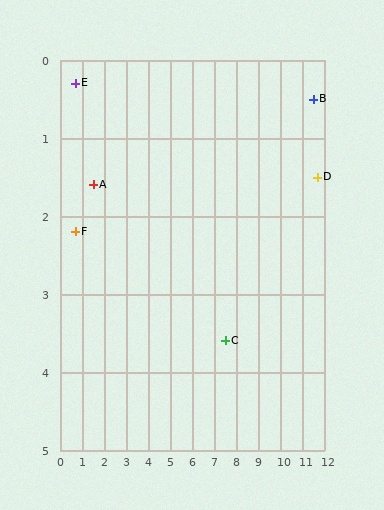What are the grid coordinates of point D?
Point D is at approximately (11.7, 1.5).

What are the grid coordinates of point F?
Point F is at approximately (0.7, 2.2).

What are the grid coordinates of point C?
Point C is at approximately (7.5, 3.6).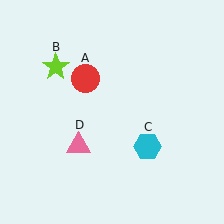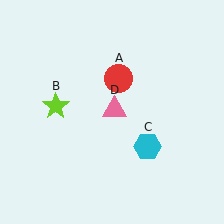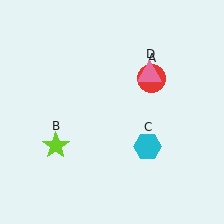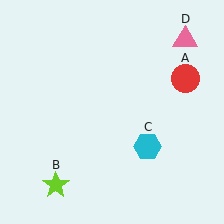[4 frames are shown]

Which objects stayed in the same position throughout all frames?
Cyan hexagon (object C) remained stationary.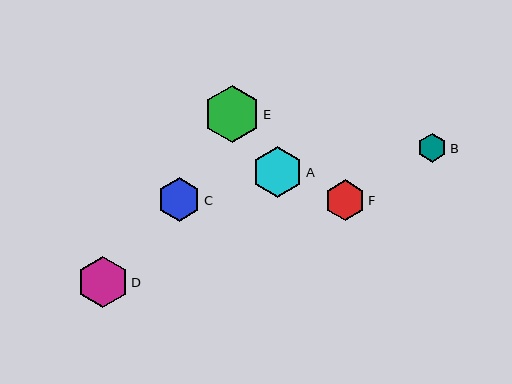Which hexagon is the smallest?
Hexagon B is the smallest with a size of approximately 29 pixels.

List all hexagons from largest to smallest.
From largest to smallest: E, D, A, C, F, B.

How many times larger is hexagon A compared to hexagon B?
Hexagon A is approximately 1.8 times the size of hexagon B.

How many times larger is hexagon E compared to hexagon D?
Hexagon E is approximately 1.1 times the size of hexagon D.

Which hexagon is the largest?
Hexagon E is the largest with a size of approximately 57 pixels.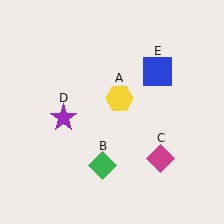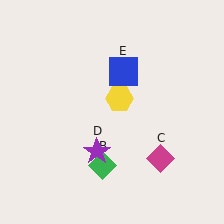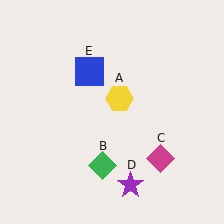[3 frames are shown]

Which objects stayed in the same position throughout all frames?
Yellow hexagon (object A) and green diamond (object B) and magenta diamond (object C) remained stationary.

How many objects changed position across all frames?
2 objects changed position: purple star (object D), blue square (object E).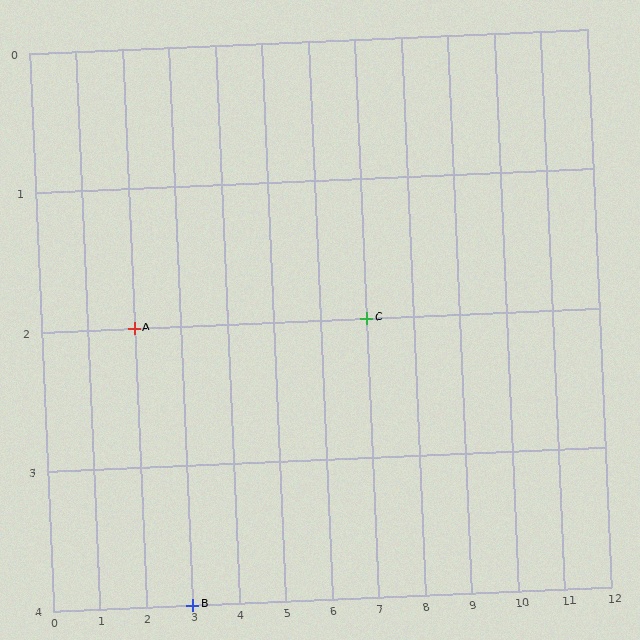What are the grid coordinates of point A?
Point A is at grid coordinates (2, 2).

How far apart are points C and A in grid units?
Points C and A are 5 columns apart.